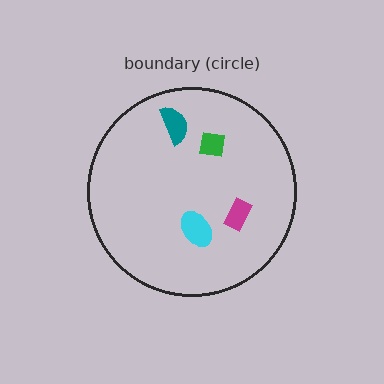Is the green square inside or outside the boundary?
Inside.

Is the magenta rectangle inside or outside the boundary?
Inside.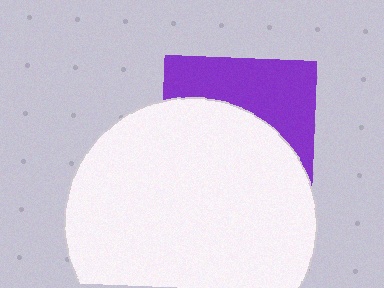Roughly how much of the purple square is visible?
A small part of it is visible (roughly 39%).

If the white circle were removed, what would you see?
You would see the complete purple square.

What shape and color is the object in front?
The object in front is a white circle.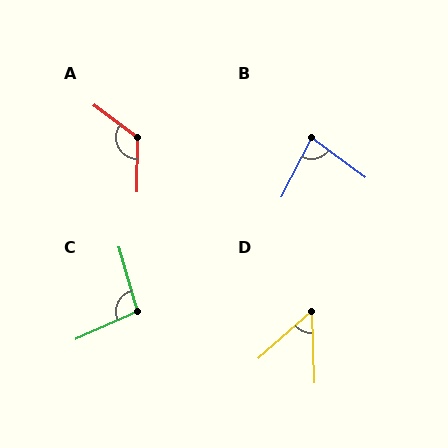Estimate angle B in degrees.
Approximately 80 degrees.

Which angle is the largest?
A, at approximately 126 degrees.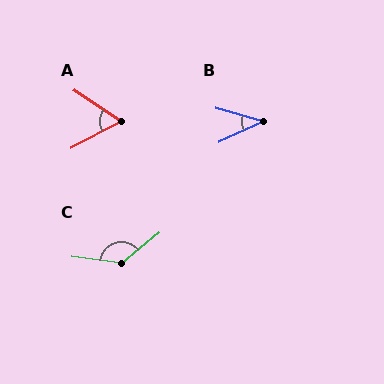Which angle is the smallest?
B, at approximately 40 degrees.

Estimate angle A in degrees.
Approximately 61 degrees.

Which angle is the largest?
C, at approximately 134 degrees.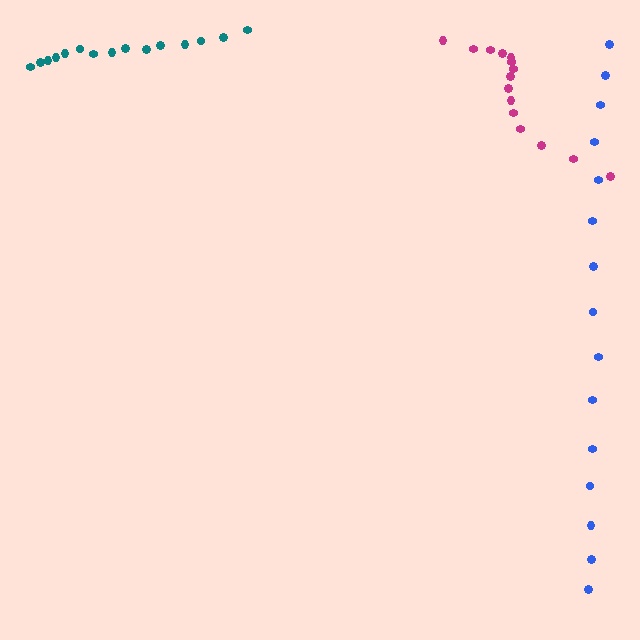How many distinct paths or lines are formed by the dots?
There are 3 distinct paths.